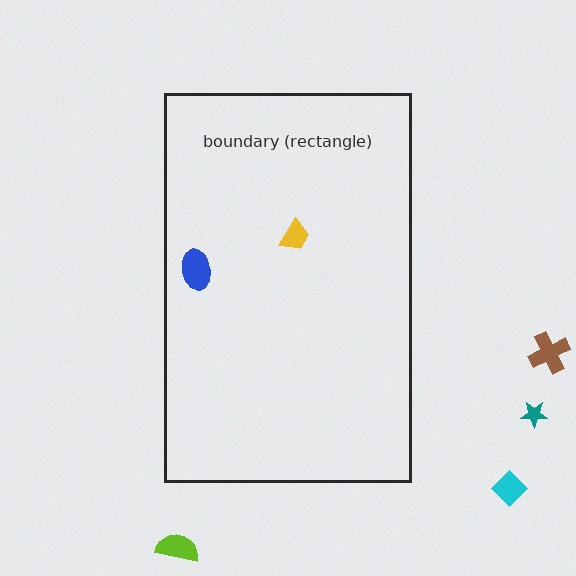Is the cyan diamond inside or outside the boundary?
Outside.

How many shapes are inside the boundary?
2 inside, 4 outside.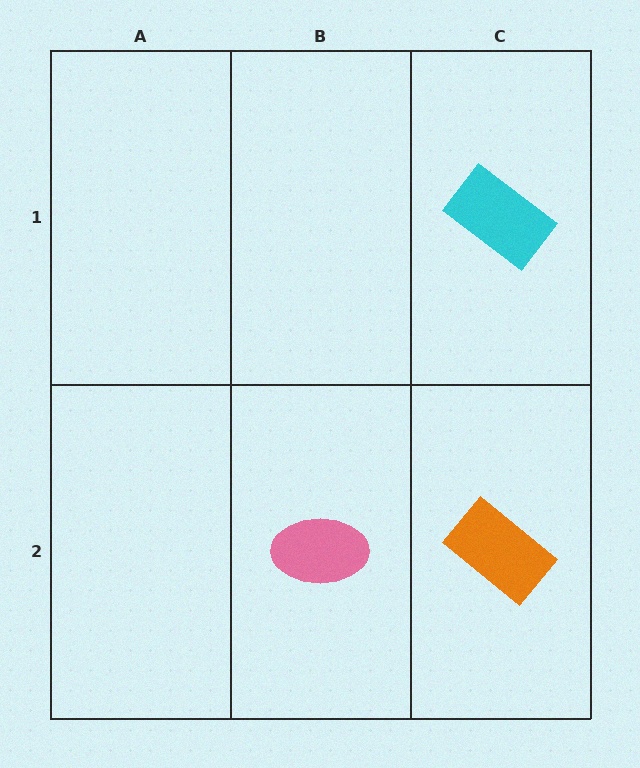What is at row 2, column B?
A pink ellipse.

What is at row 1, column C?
A cyan rectangle.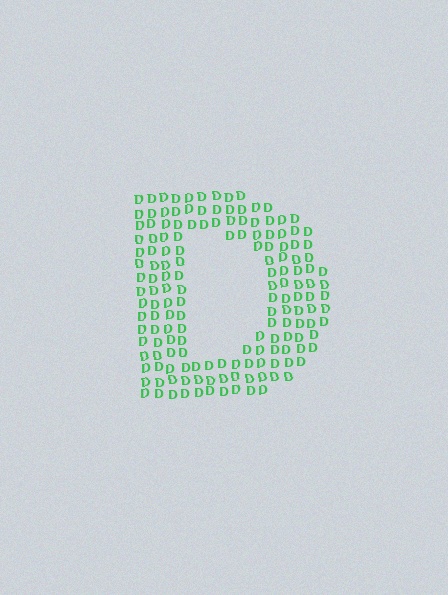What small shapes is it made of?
It is made of small letter D's.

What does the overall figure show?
The overall figure shows the letter D.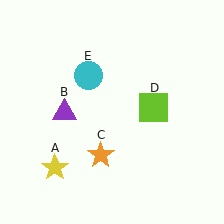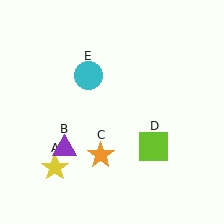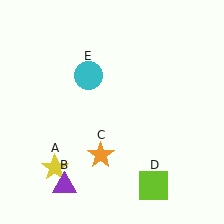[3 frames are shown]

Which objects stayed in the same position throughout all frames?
Yellow star (object A) and orange star (object C) and cyan circle (object E) remained stationary.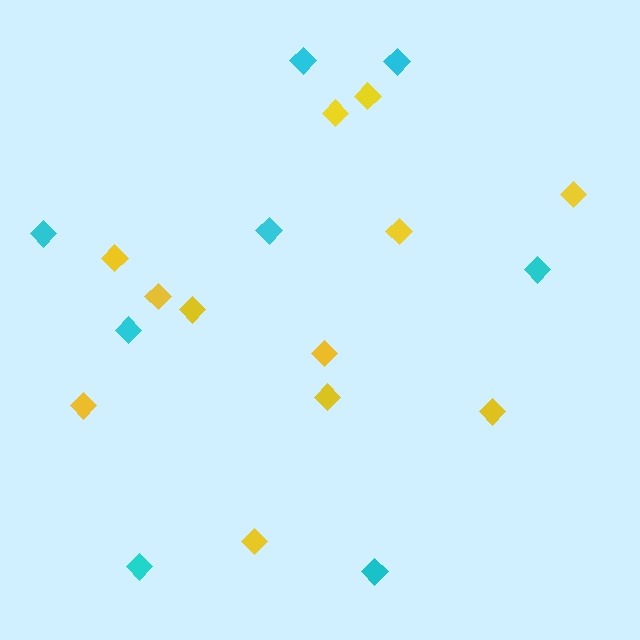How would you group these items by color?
There are 2 groups: one group of cyan diamonds (8) and one group of yellow diamonds (12).